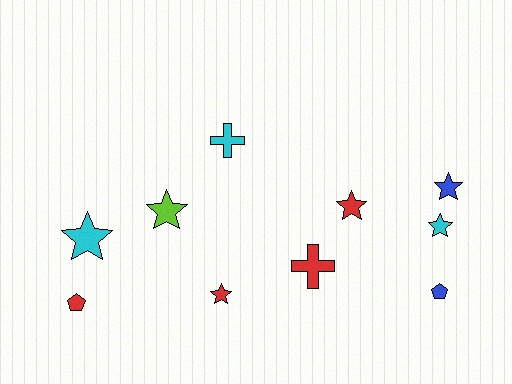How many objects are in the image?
There are 10 objects.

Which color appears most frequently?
Red, with 4 objects.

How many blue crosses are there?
There are no blue crosses.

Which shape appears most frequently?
Star, with 6 objects.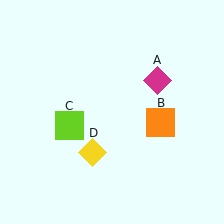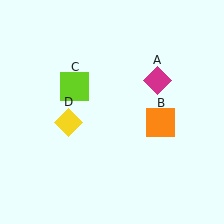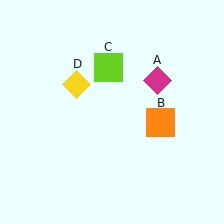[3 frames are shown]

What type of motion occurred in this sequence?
The lime square (object C), yellow diamond (object D) rotated clockwise around the center of the scene.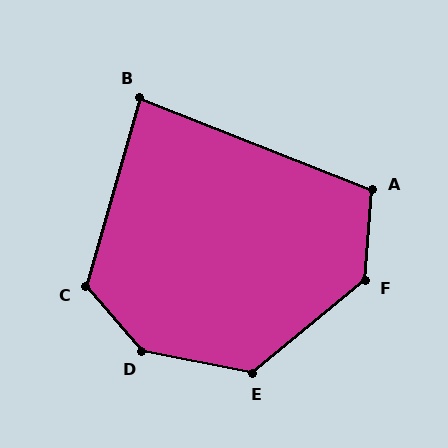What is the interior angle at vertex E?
Approximately 130 degrees (obtuse).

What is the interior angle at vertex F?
Approximately 134 degrees (obtuse).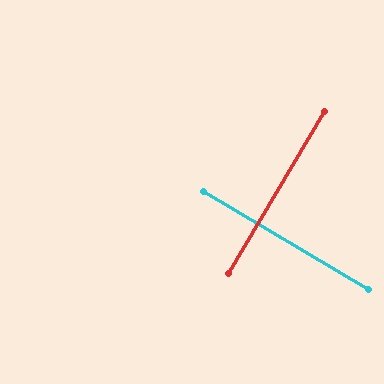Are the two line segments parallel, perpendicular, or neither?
Perpendicular — they meet at approximately 90°.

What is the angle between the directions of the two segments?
Approximately 90 degrees.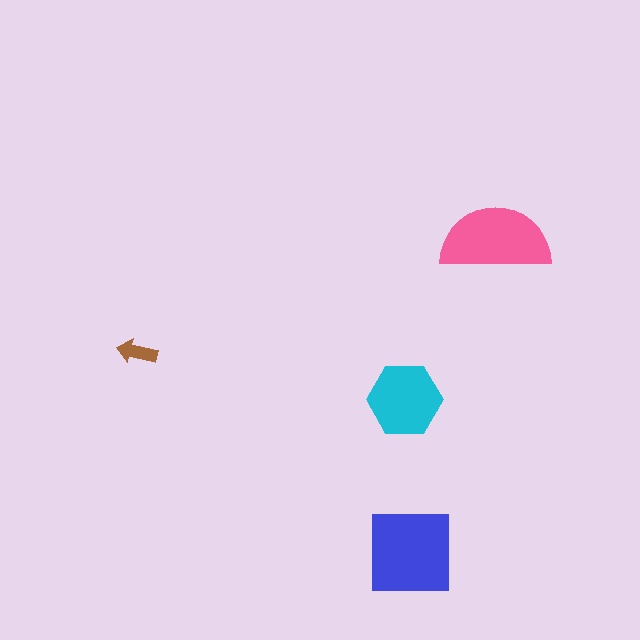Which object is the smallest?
The brown arrow.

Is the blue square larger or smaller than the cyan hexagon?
Larger.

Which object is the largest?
The blue square.